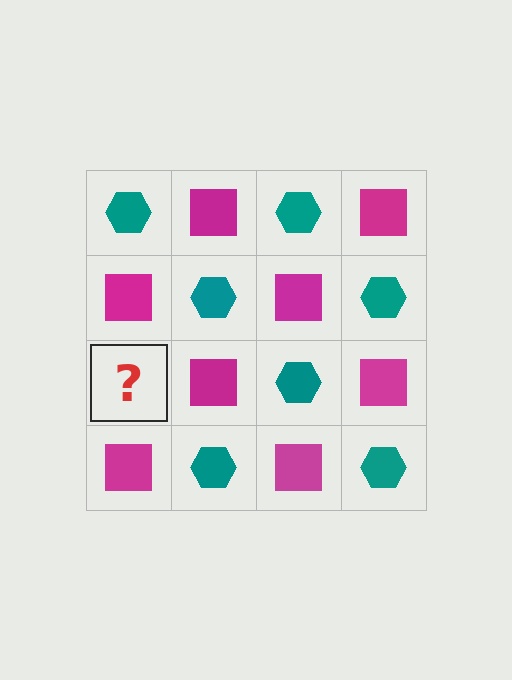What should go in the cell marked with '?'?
The missing cell should contain a teal hexagon.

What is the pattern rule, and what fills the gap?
The rule is that it alternates teal hexagon and magenta square in a checkerboard pattern. The gap should be filled with a teal hexagon.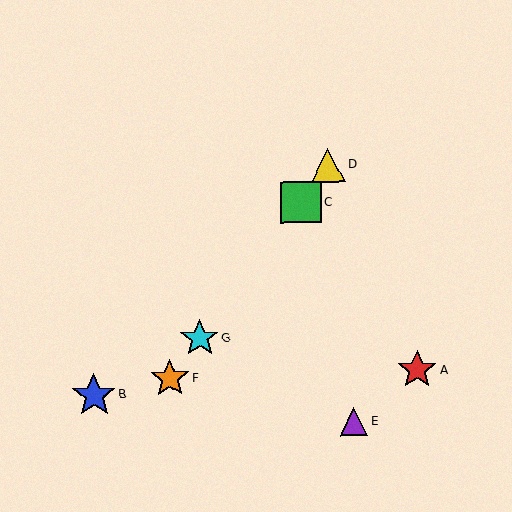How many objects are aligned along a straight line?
4 objects (C, D, F, G) are aligned along a straight line.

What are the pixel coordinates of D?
Object D is at (328, 165).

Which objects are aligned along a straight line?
Objects C, D, F, G are aligned along a straight line.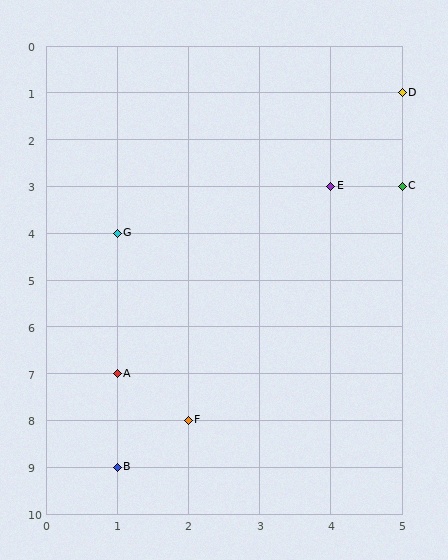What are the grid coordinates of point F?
Point F is at grid coordinates (2, 8).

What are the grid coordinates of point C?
Point C is at grid coordinates (5, 3).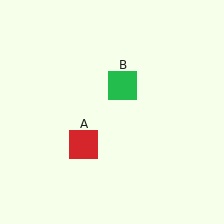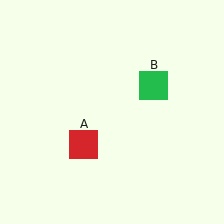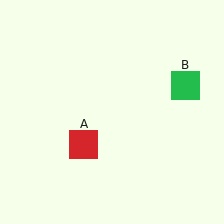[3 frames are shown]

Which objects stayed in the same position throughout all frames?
Red square (object A) remained stationary.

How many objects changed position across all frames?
1 object changed position: green square (object B).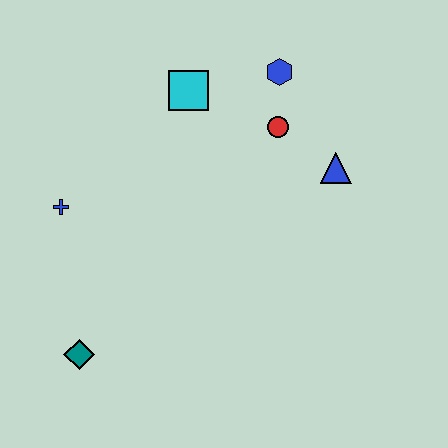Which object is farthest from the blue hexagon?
The teal diamond is farthest from the blue hexagon.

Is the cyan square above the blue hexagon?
No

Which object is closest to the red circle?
The blue hexagon is closest to the red circle.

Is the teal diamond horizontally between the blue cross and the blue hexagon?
Yes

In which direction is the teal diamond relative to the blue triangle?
The teal diamond is to the left of the blue triangle.